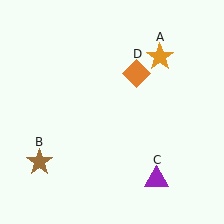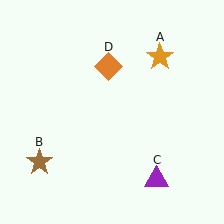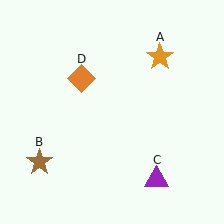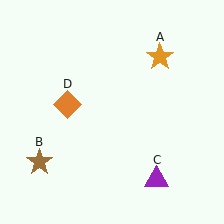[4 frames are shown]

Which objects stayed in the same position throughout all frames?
Orange star (object A) and brown star (object B) and purple triangle (object C) remained stationary.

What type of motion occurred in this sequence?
The orange diamond (object D) rotated counterclockwise around the center of the scene.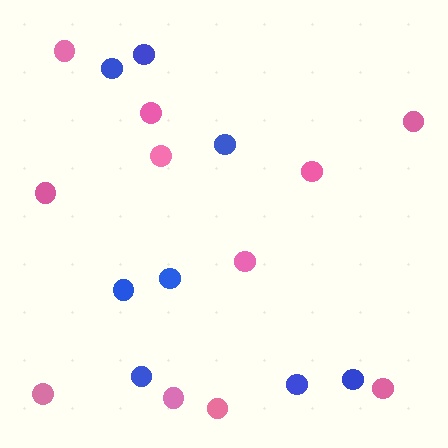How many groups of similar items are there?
There are 2 groups: one group of blue circles (8) and one group of pink circles (11).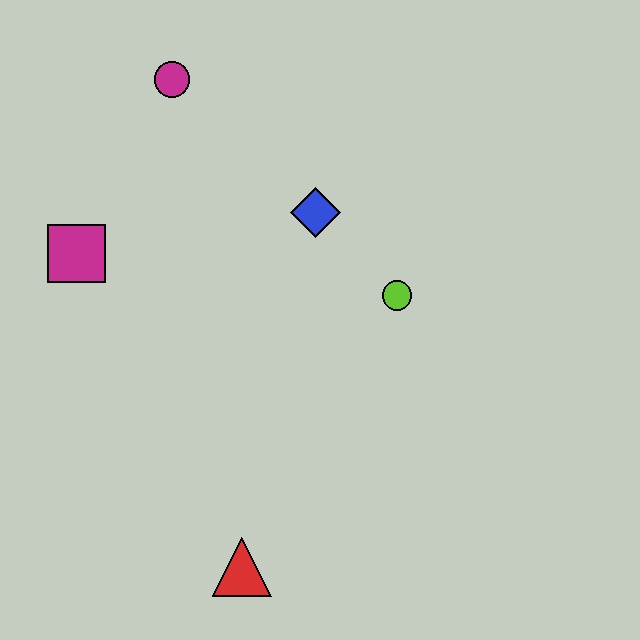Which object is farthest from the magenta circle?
The red triangle is farthest from the magenta circle.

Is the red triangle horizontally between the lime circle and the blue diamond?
No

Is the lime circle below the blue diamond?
Yes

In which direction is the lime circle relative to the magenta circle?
The lime circle is to the right of the magenta circle.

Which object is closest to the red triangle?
The lime circle is closest to the red triangle.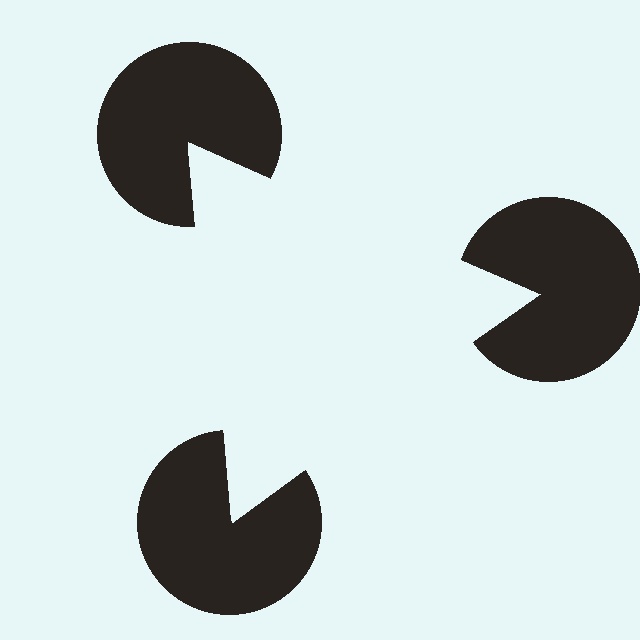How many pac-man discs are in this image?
There are 3 — one at each vertex of the illusory triangle.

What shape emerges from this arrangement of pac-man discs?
An illusory triangle — its edges are inferred from the aligned wedge cuts in the pac-man discs, not physically drawn.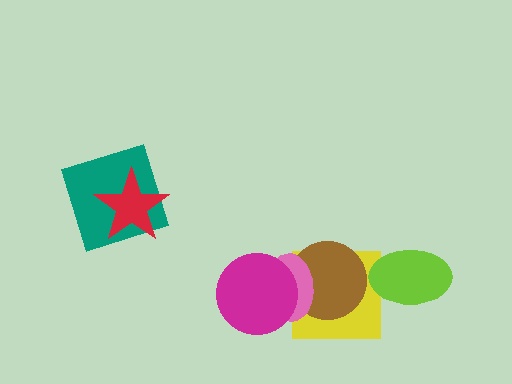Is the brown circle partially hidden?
Yes, it is partially covered by another shape.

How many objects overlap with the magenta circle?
1 object overlaps with the magenta circle.